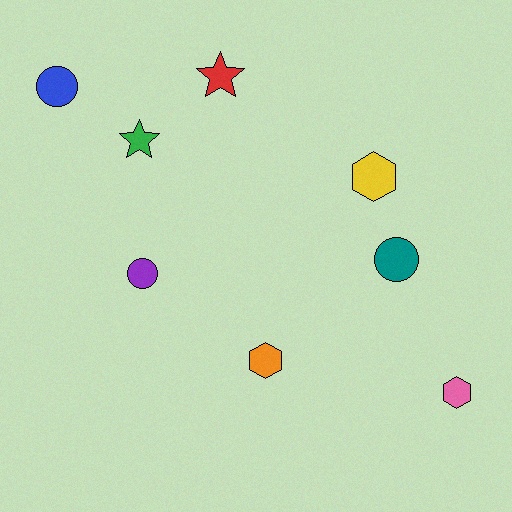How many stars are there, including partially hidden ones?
There are 2 stars.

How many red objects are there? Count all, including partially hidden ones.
There is 1 red object.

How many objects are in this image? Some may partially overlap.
There are 8 objects.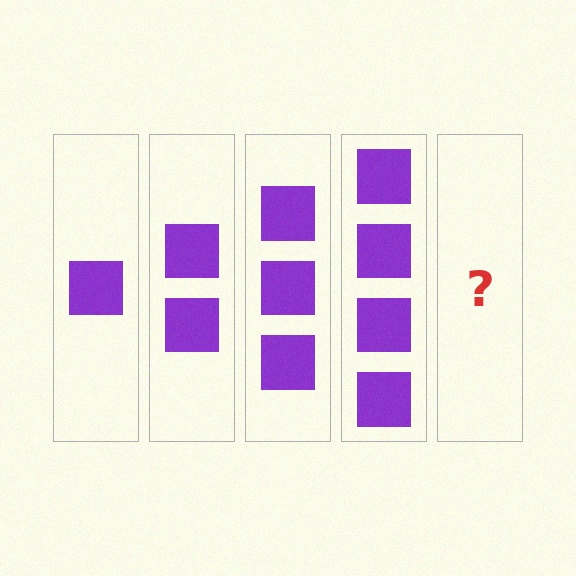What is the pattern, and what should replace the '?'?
The pattern is that each step adds one more square. The '?' should be 5 squares.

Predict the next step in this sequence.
The next step is 5 squares.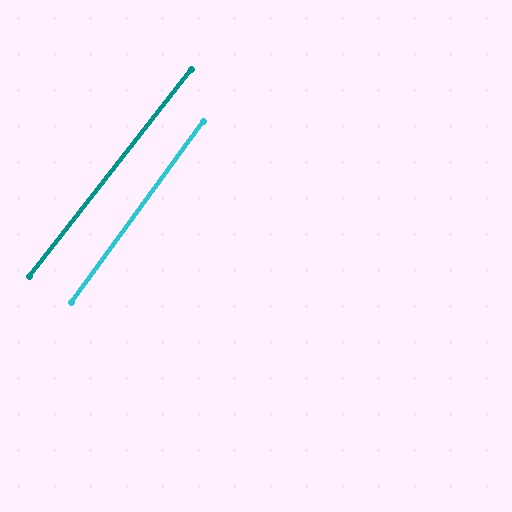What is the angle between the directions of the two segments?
Approximately 2 degrees.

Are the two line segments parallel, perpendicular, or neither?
Parallel — their directions differ by only 2.0°.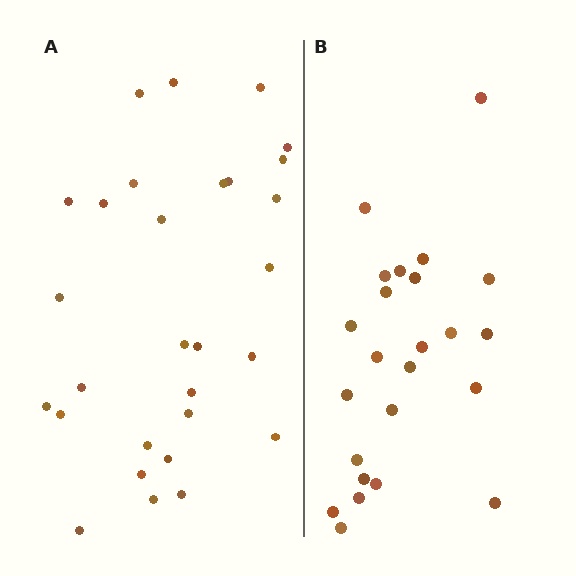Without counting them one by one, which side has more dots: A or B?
Region A (the left region) has more dots.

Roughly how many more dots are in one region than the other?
Region A has about 5 more dots than region B.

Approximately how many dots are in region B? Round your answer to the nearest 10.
About 20 dots. (The exact count is 24, which rounds to 20.)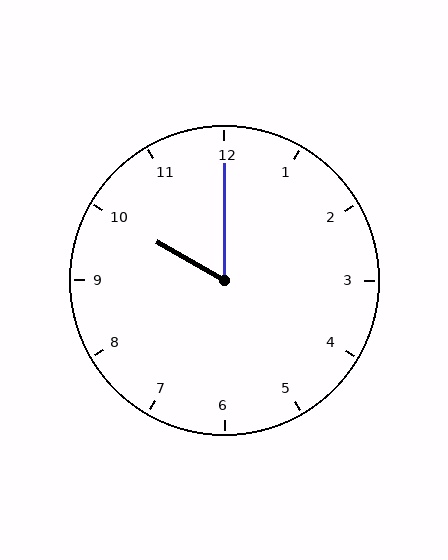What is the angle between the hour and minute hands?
Approximately 60 degrees.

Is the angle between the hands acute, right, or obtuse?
It is acute.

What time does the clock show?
10:00.